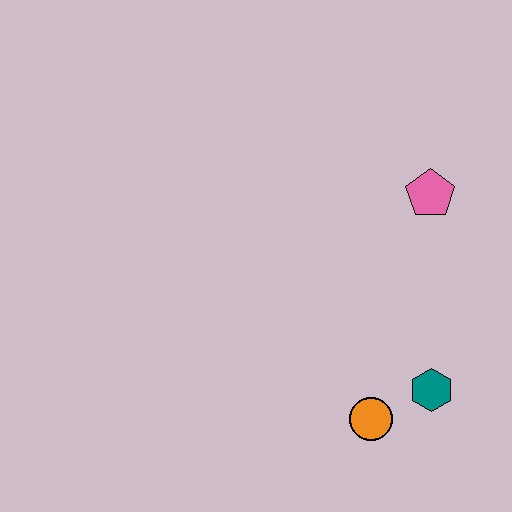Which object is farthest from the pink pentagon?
The orange circle is farthest from the pink pentagon.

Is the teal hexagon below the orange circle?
No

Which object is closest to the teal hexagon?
The orange circle is closest to the teal hexagon.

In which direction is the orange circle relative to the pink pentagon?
The orange circle is below the pink pentagon.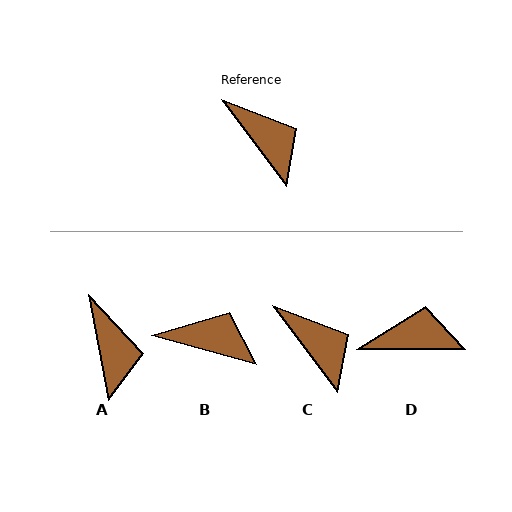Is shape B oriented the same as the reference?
No, it is off by about 37 degrees.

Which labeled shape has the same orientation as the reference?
C.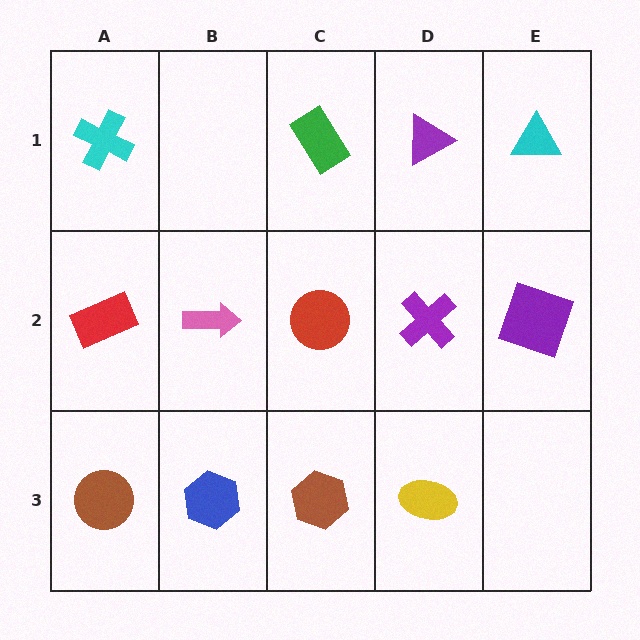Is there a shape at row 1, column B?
No, that cell is empty.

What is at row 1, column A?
A cyan cross.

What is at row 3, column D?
A yellow ellipse.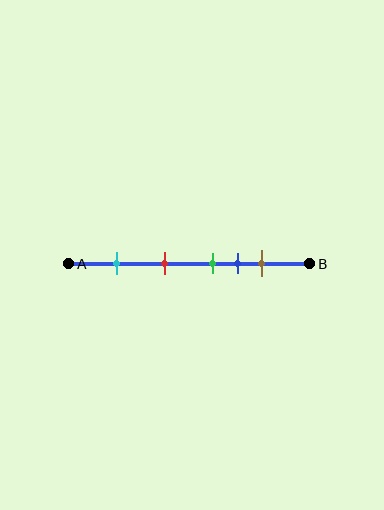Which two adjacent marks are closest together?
The green and blue marks are the closest adjacent pair.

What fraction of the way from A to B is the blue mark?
The blue mark is approximately 70% (0.7) of the way from A to B.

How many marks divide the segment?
There are 5 marks dividing the segment.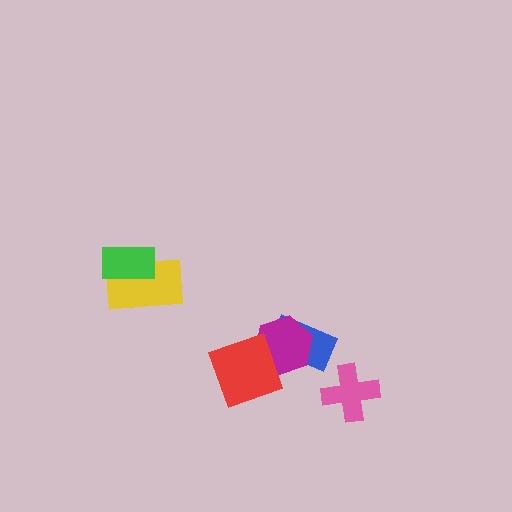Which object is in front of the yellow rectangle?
The green rectangle is in front of the yellow rectangle.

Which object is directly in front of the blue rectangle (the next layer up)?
The magenta hexagon is directly in front of the blue rectangle.